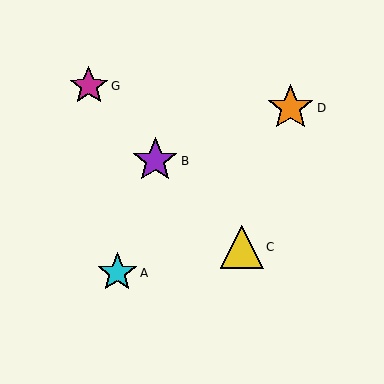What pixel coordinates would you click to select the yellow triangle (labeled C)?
Click at (242, 247) to select the yellow triangle C.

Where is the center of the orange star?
The center of the orange star is at (291, 108).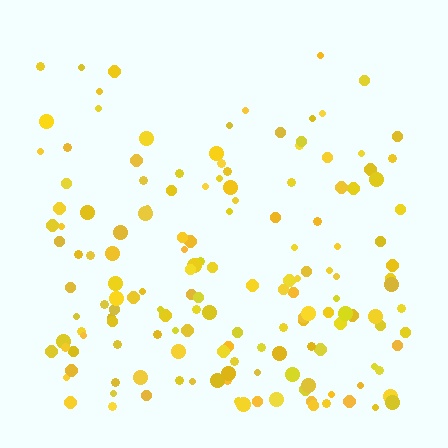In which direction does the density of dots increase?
From top to bottom, with the bottom side densest.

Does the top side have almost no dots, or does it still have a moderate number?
Still a moderate number, just noticeably fewer than the bottom.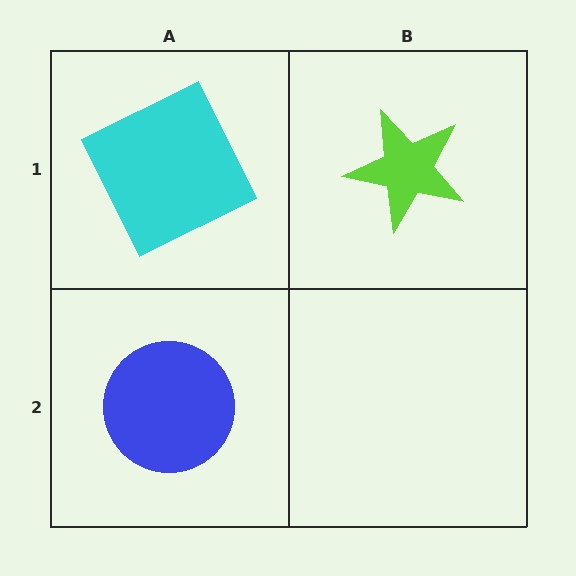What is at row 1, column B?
A lime star.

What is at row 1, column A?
A cyan square.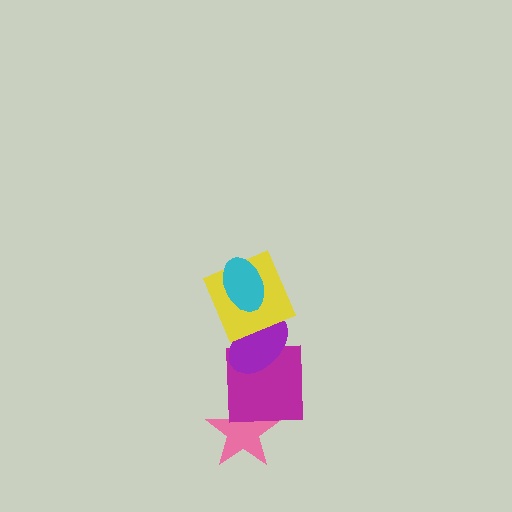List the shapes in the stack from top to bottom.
From top to bottom: the cyan ellipse, the yellow square, the purple ellipse, the magenta square, the pink star.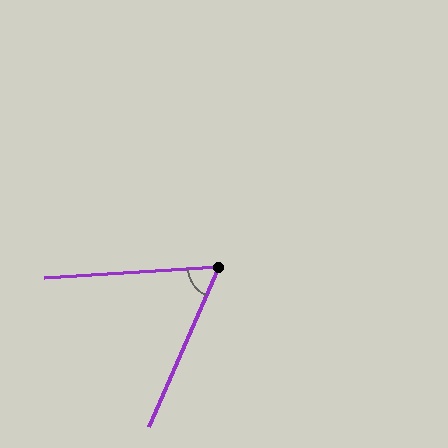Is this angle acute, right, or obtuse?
It is acute.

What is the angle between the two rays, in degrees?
Approximately 63 degrees.